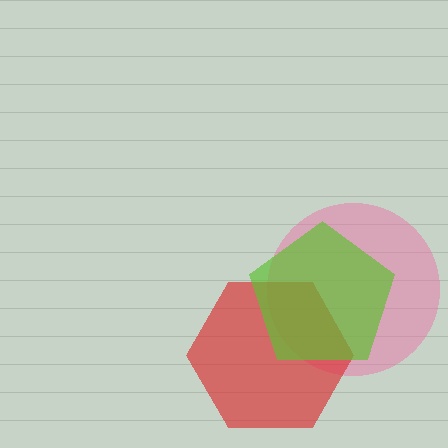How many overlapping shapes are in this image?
There are 3 overlapping shapes in the image.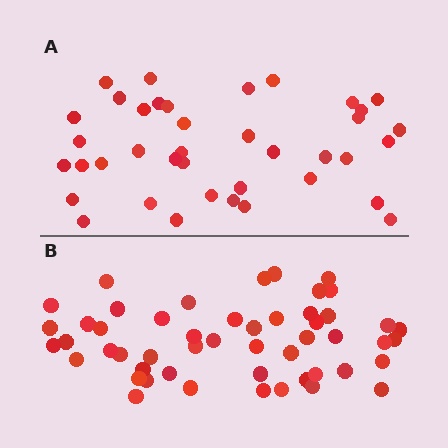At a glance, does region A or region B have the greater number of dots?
Region B (the bottom region) has more dots.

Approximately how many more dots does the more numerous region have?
Region B has roughly 12 or so more dots than region A.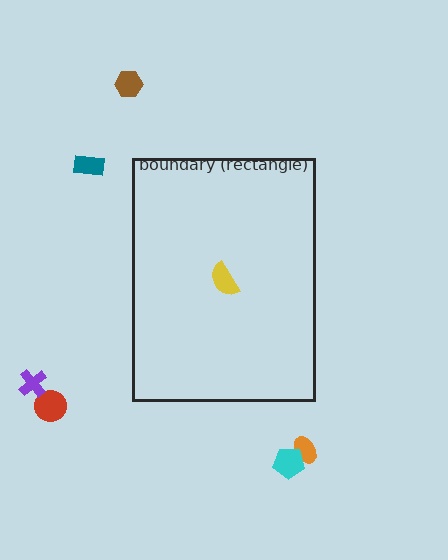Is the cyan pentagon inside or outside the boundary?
Outside.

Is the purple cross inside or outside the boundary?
Outside.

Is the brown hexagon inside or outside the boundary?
Outside.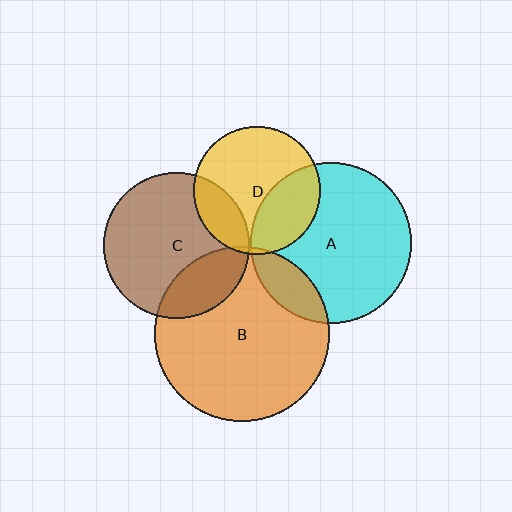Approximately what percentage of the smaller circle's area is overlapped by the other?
Approximately 15%.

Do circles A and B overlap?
Yes.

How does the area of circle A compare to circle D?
Approximately 1.6 times.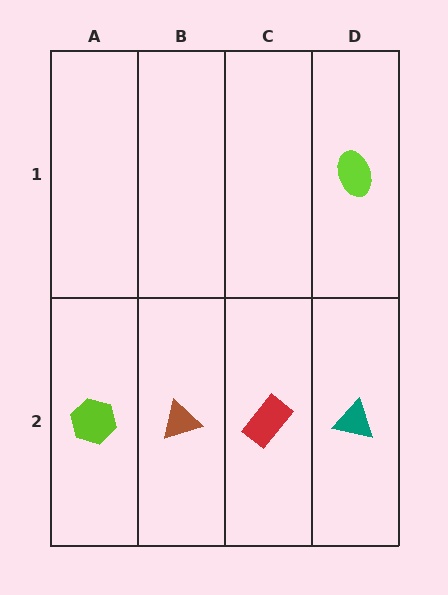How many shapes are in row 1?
1 shape.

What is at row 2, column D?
A teal triangle.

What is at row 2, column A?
A lime hexagon.